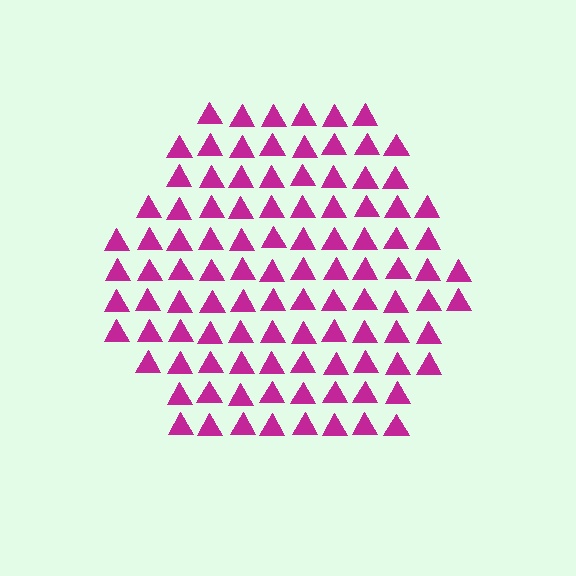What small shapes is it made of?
It is made of small triangles.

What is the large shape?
The large shape is a hexagon.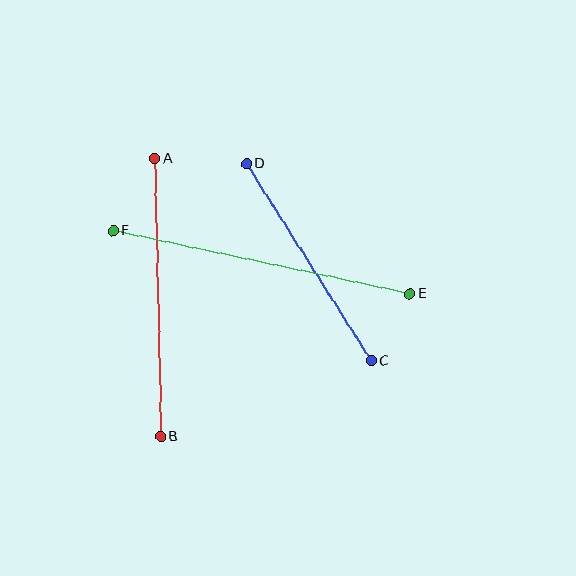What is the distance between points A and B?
The distance is approximately 278 pixels.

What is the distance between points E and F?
The distance is approximately 304 pixels.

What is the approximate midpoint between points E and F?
The midpoint is at approximately (262, 262) pixels.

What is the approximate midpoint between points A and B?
The midpoint is at approximately (158, 298) pixels.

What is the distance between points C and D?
The distance is approximately 233 pixels.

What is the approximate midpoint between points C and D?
The midpoint is at approximately (309, 262) pixels.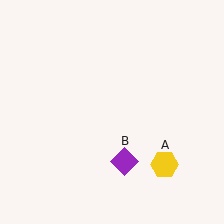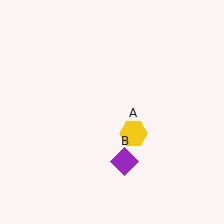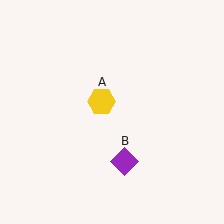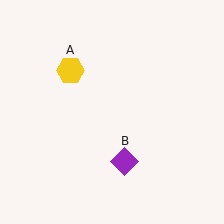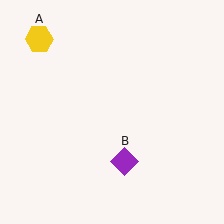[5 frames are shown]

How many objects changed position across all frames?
1 object changed position: yellow hexagon (object A).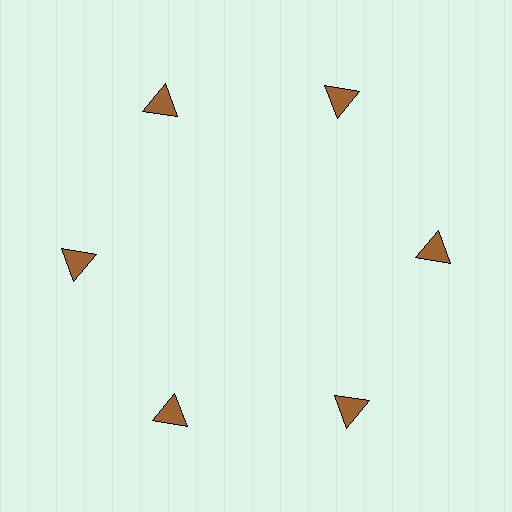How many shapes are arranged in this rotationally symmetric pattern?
There are 6 shapes, arranged in 6 groups of 1.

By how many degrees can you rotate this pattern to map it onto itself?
The pattern maps onto itself every 60 degrees of rotation.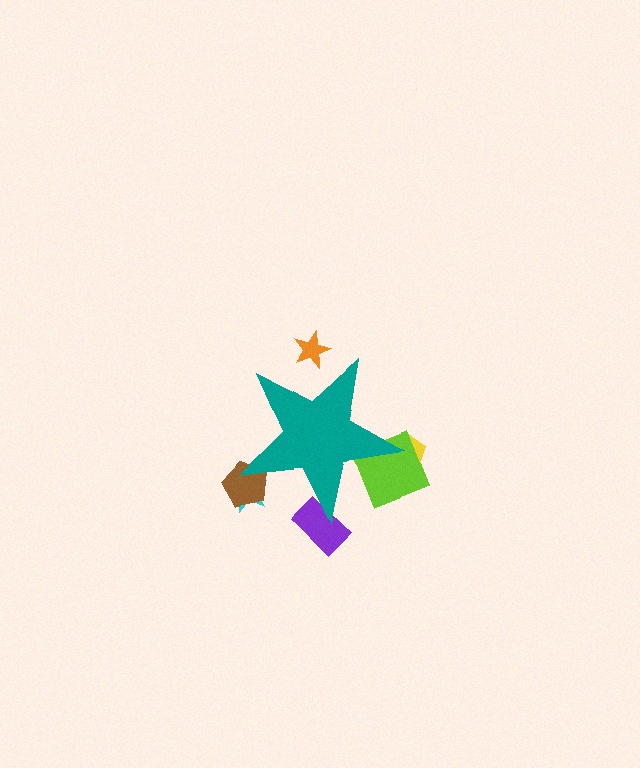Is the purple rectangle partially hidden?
Yes, the purple rectangle is partially hidden behind the teal star.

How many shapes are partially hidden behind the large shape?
6 shapes are partially hidden.